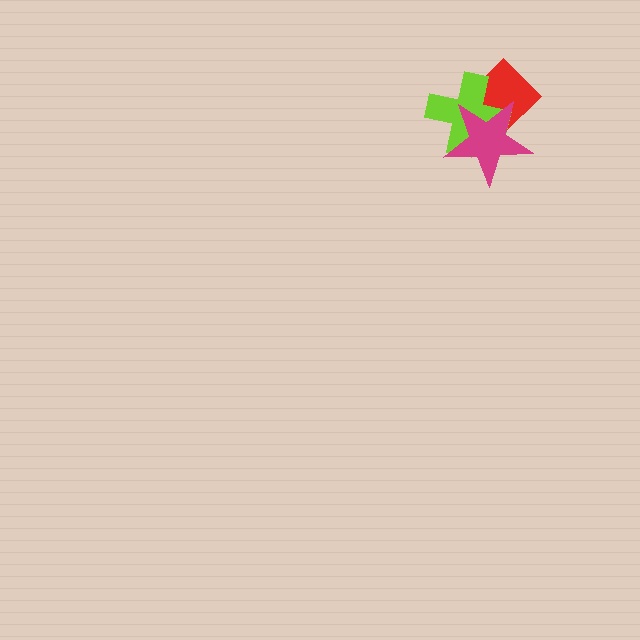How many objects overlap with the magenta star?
2 objects overlap with the magenta star.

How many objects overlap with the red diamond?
2 objects overlap with the red diamond.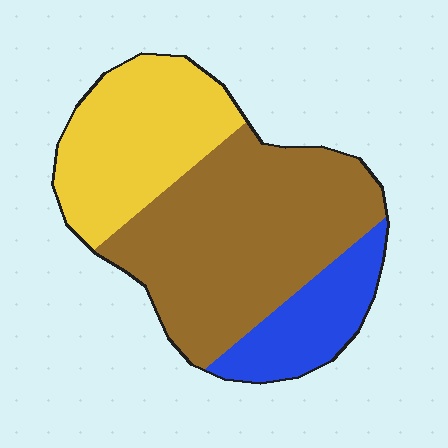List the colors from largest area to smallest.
From largest to smallest: brown, yellow, blue.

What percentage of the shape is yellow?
Yellow takes up between a quarter and a half of the shape.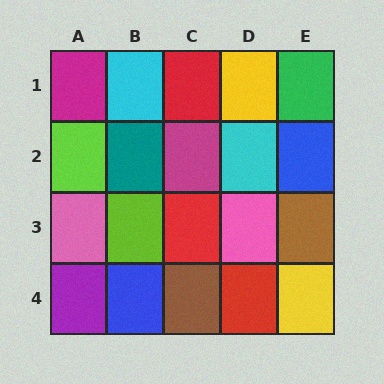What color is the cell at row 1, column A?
Magenta.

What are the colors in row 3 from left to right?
Pink, lime, red, pink, brown.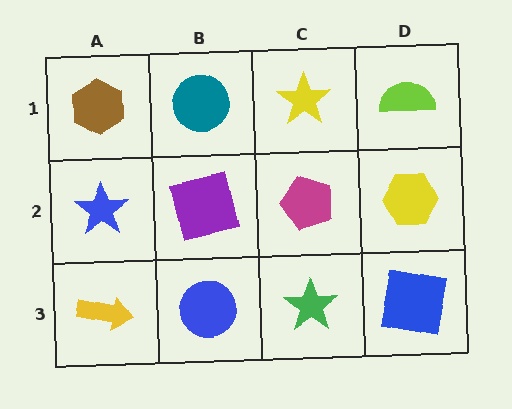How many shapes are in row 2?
4 shapes.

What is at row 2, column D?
A yellow hexagon.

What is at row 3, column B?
A blue circle.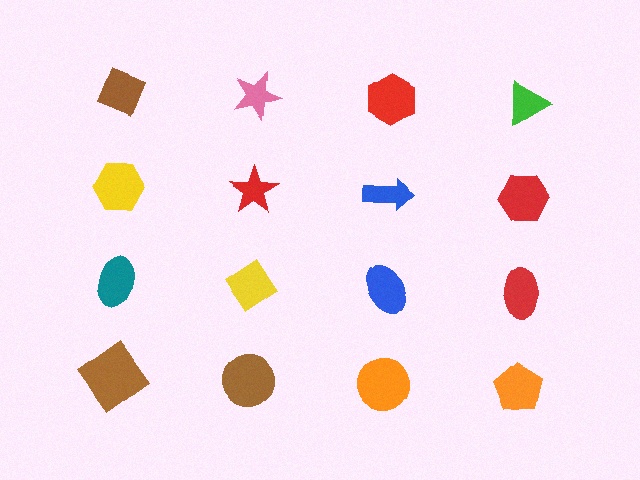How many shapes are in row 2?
4 shapes.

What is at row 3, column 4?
A red ellipse.